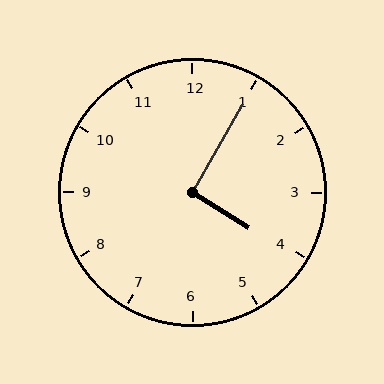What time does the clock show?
4:05.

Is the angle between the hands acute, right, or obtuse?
It is right.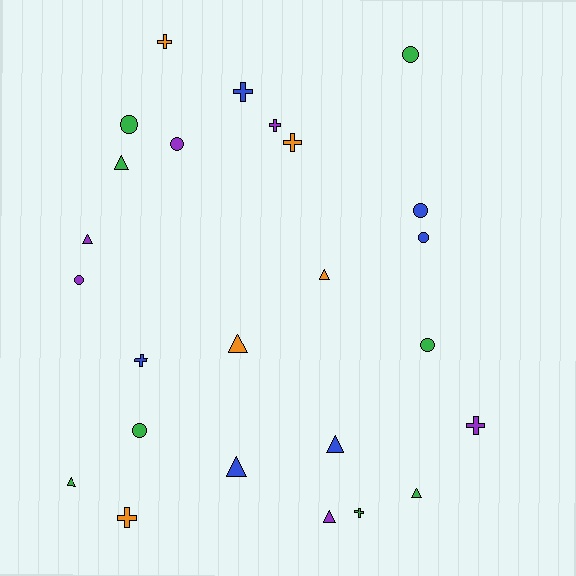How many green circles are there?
There are 4 green circles.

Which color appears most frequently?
Green, with 8 objects.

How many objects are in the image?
There are 25 objects.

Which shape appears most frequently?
Triangle, with 9 objects.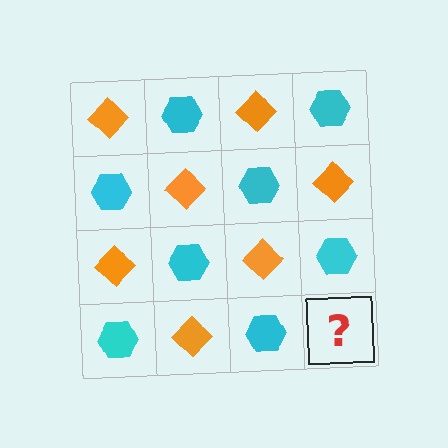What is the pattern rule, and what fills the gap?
The rule is that it alternates orange diamond and cyan hexagon in a checkerboard pattern. The gap should be filled with an orange diamond.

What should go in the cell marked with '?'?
The missing cell should contain an orange diamond.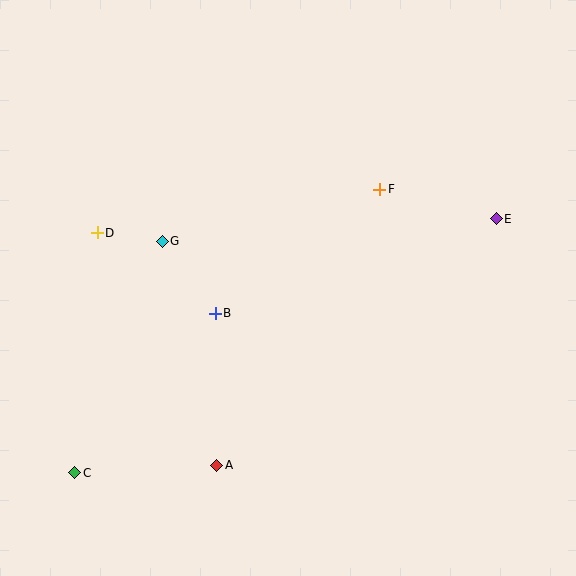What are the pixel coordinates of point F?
Point F is at (380, 189).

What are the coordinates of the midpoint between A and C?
The midpoint between A and C is at (146, 469).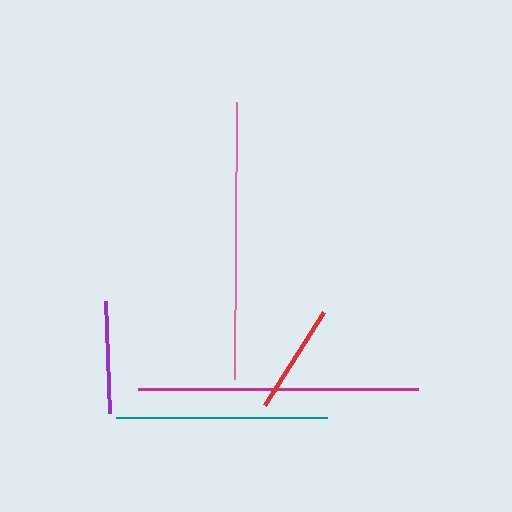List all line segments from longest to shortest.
From longest to shortest: magenta, pink, teal, purple, red.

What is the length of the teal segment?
The teal segment is approximately 211 pixels long.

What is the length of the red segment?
The red segment is approximately 110 pixels long.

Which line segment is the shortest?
The red line is the shortest at approximately 110 pixels.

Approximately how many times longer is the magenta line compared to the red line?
The magenta line is approximately 2.5 times the length of the red line.